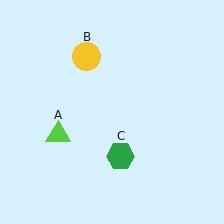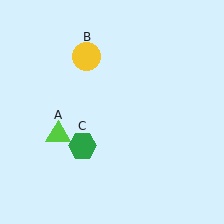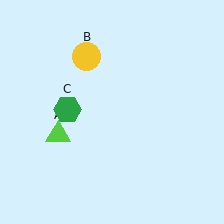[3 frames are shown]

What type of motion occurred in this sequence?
The green hexagon (object C) rotated clockwise around the center of the scene.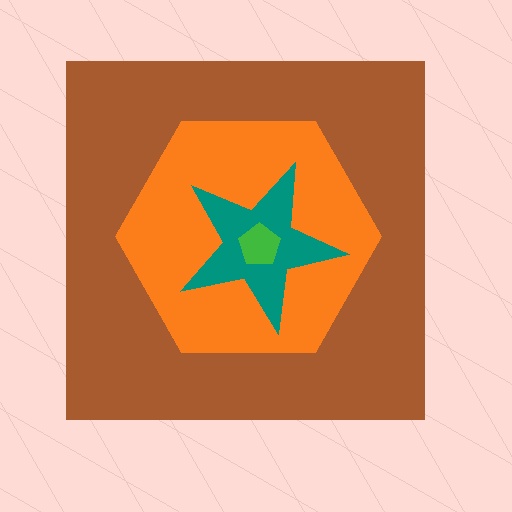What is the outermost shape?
The brown square.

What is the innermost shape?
The green pentagon.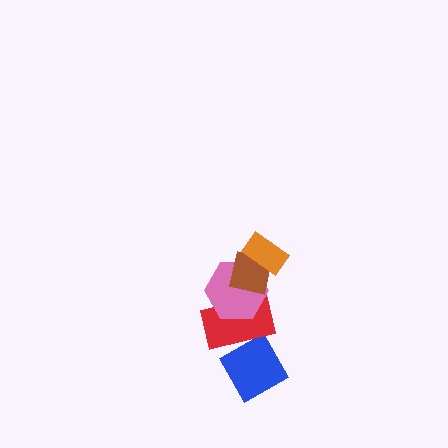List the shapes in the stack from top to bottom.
From top to bottom: the orange rectangle, the brown square, the pink hexagon, the red rectangle, the blue diamond.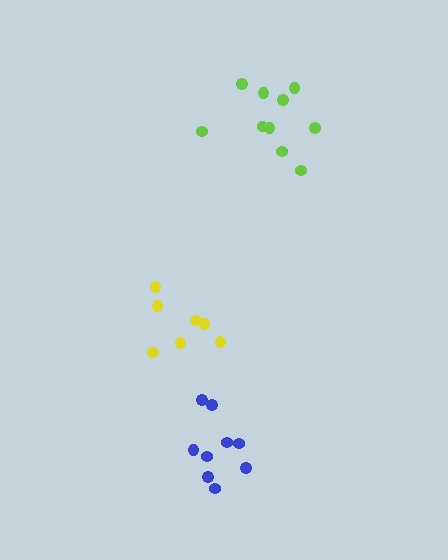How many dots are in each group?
Group 1: 9 dots, Group 2: 7 dots, Group 3: 10 dots (26 total).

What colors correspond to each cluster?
The clusters are colored: blue, yellow, lime.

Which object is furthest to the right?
The lime cluster is rightmost.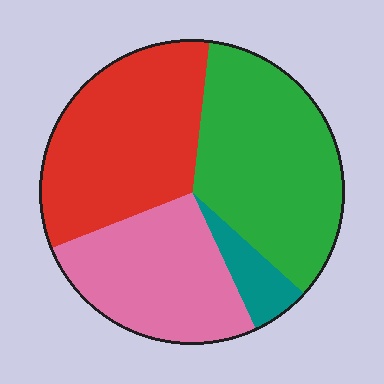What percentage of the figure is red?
Red takes up between a quarter and a half of the figure.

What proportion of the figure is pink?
Pink covers around 25% of the figure.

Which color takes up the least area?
Teal, at roughly 5%.